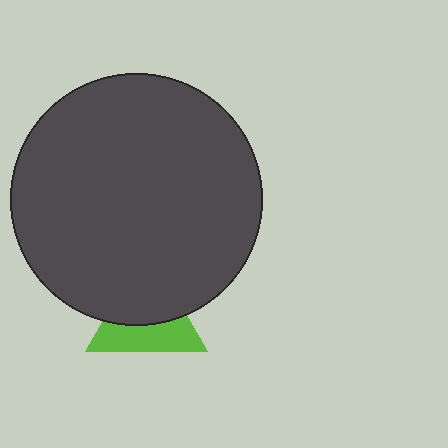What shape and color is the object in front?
The object in front is a dark gray circle.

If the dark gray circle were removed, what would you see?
You would see the complete lime triangle.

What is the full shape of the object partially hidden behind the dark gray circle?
The partially hidden object is a lime triangle.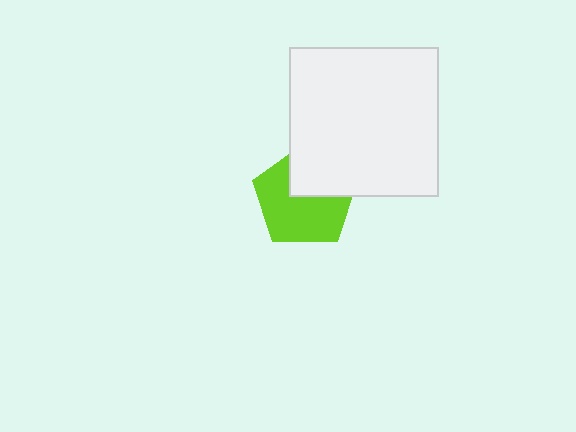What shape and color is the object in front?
The object in front is a white square.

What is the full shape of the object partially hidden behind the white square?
The partially hidden object is a lime pentagon.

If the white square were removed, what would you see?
You would see the complete lime pentagon.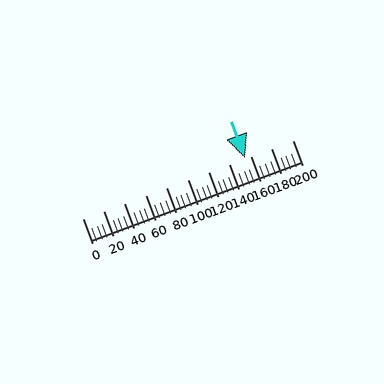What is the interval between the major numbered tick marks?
The major tick marks are spaced 20 units apart.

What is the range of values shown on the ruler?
The ruler shows values from 0 to 200.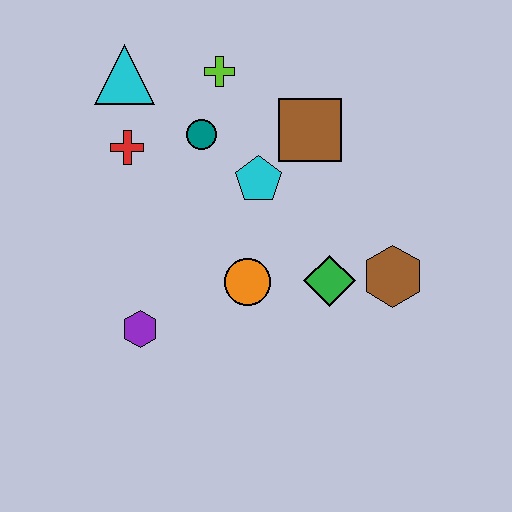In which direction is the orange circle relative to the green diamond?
The orange circle is to the left of the green diamond.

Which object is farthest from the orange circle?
The cyan triangle is farthest from the orange circle.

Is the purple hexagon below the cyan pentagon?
Yes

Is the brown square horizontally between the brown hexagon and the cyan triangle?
Yes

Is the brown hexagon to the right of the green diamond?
Yes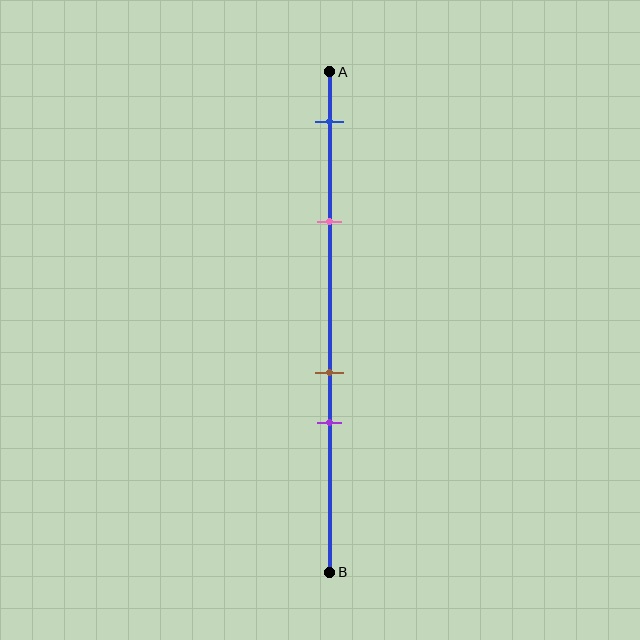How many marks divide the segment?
There are 4 marks dividing the segment.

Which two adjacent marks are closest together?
The brown and purple marks are the closest adjacent pair.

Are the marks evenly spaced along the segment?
No, the marks are not evenly spaced.